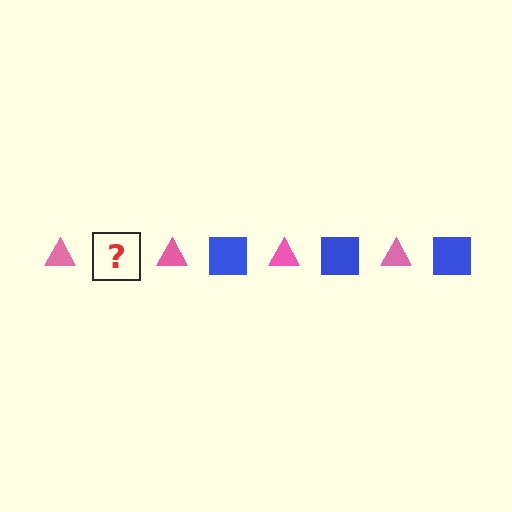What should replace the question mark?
The question mark should be replaced with a blue square.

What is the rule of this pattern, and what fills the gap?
The rule is that the pattern alternates between pink triangle and blue square. The gap should be filled with a blue square.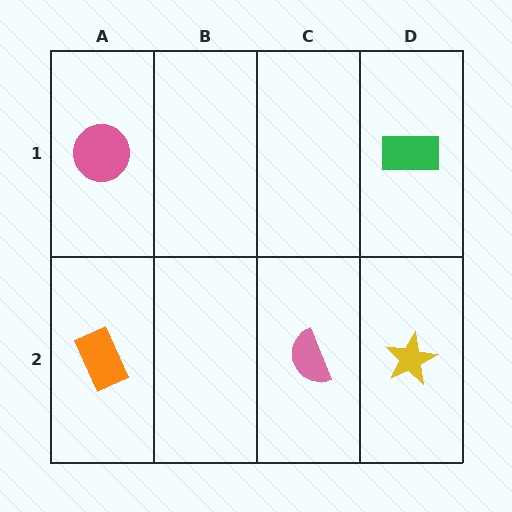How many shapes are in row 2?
3 shapes.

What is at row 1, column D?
A green rectangle.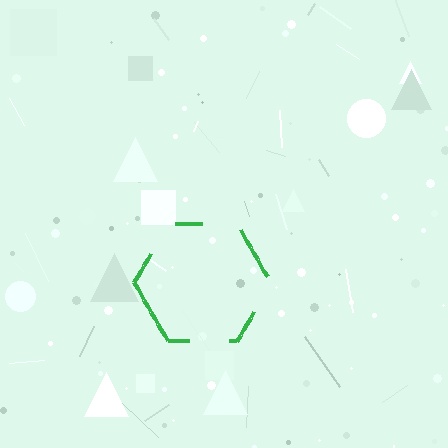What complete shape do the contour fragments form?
The contour fragments form a hexagon.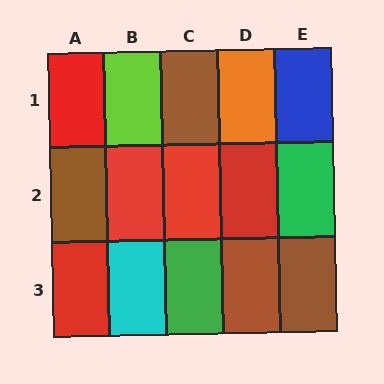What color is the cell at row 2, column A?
Brown.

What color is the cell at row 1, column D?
Orange.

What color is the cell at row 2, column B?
Red.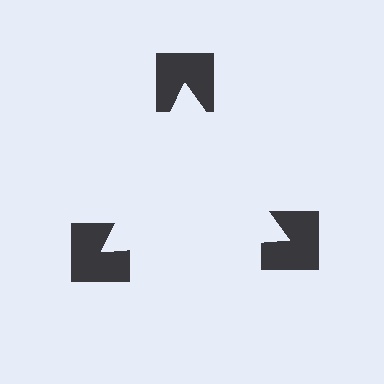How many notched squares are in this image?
There are 3 — one at each vertex of the illusory triangle.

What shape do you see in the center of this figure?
An illusory triangle — its edges are inferred from the aligned wedge cuts in the notched squares, not physically drawn.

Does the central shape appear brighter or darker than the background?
It typically appears slightly brighter than the background, even though no actual brightness change is drawn.